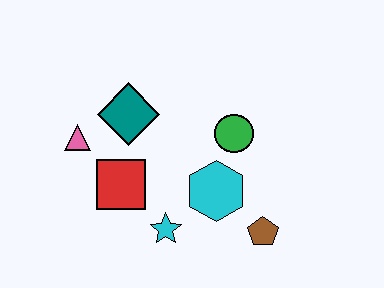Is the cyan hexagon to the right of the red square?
Yes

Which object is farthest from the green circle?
The pink triangle is farthest from the green circle.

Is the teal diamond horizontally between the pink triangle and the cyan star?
Yes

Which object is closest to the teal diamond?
The pink triangle is closest to the teal diamond.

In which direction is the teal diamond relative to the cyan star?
The teal diamond is above the cyan star.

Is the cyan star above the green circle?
No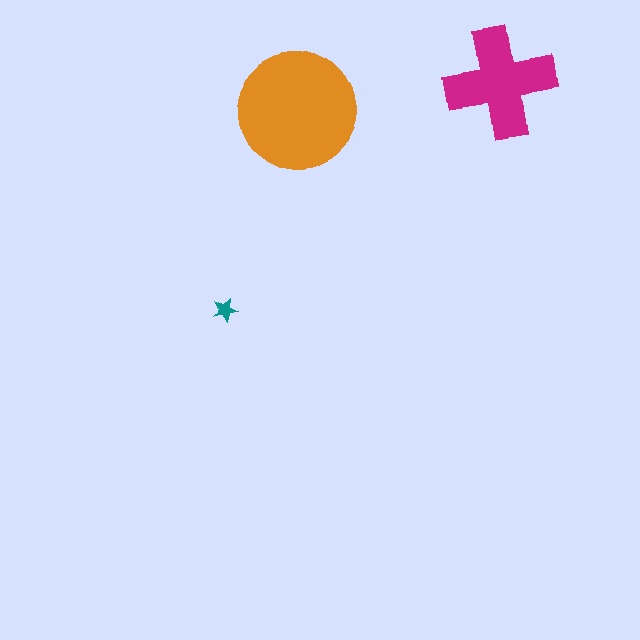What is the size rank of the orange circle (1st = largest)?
1st.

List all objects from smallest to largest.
The teal star, the magenta cross, the orange circle.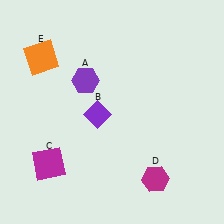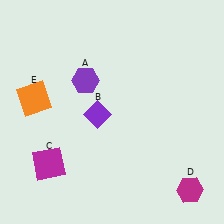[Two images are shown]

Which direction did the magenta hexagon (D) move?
The magenta hexagon (D) moved right.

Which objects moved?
The objects that moved are: the magenta hexagon (D), the orange square (E).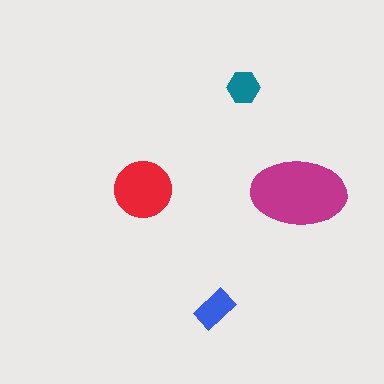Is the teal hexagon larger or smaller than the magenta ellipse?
Smaller.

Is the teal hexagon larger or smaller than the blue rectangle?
Smaller.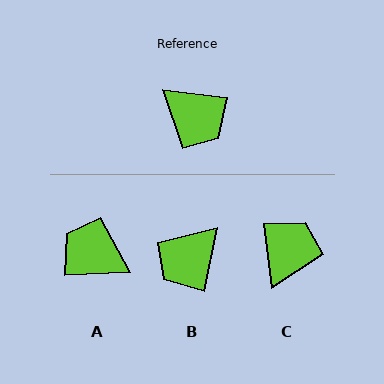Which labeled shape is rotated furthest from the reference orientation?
A, about 170 degrees away.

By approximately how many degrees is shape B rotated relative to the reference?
Approximately 94 degrees clockwise.